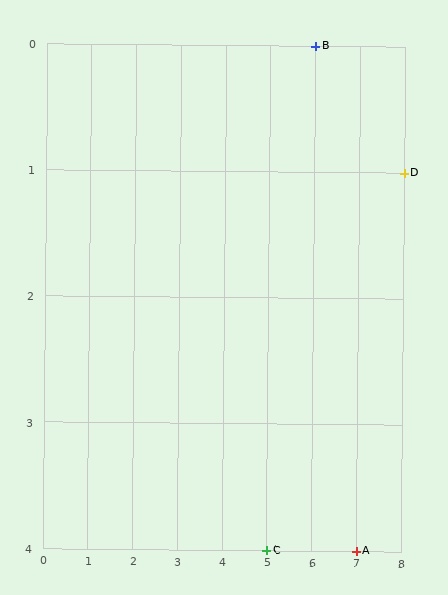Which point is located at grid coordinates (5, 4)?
Point C is at (5, 4).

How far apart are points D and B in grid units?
Points D and B are 2 columns and 1 row apart (about 2.2 grid units diagonally).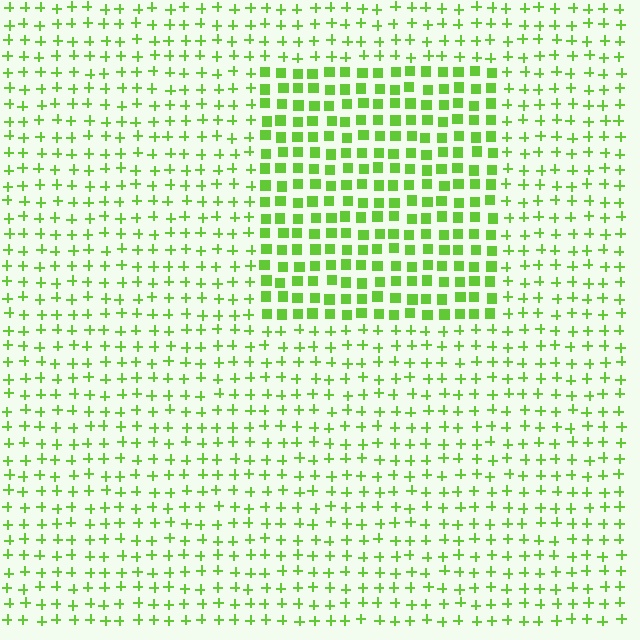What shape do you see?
I see a rectangle.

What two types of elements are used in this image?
The image uses squares inside the rectangle region and plus signs outside it.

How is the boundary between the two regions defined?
The boundary is defined by a change in element shape: squares inside vs. plus signs outside. All elements share the same color and spacing.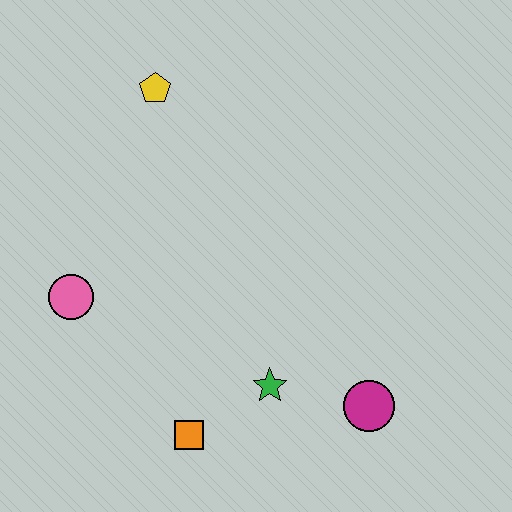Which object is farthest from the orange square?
The yellow pentagon is farthest from the orange square.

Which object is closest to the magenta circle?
The green star is closest to the magenta circle.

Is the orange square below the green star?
Yes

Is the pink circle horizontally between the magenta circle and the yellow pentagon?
No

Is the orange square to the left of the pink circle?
No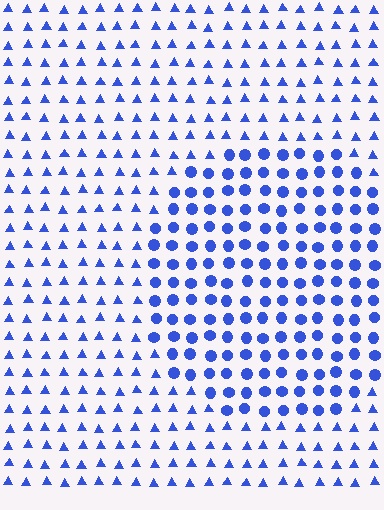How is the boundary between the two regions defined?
The boundary is defined by a change in element shape: circles inside vs. triangles outside. All elements share the same color and spacing.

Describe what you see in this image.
The image is filled with small blue elements arranged in a uniform grid. A circle-shaped region contains circles, while the surrounding area contains triangles. The boundary is defined purely by the change in element shape.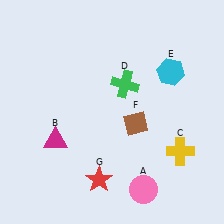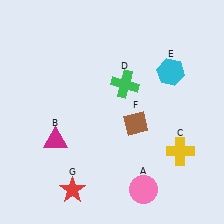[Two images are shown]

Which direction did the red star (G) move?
The red star (G) moved left.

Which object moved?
The red star (G) moved left.